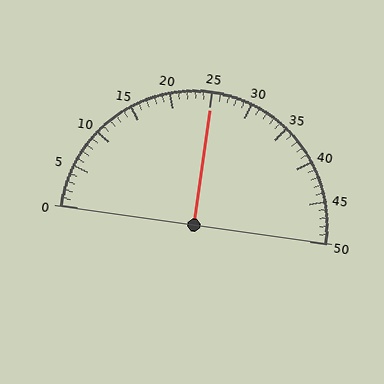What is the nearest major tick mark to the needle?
The nearest major tick mark is 25.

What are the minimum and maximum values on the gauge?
The gauge ranges from 0 to 50.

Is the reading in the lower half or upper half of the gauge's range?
The reading is in the upper half of the range (0 to 50).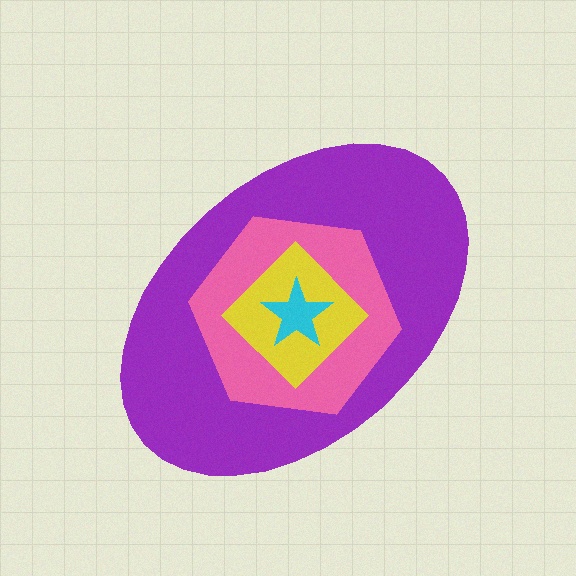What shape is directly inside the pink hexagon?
The yellow diamond.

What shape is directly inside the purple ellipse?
The pink hexagon.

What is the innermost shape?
The cyan star.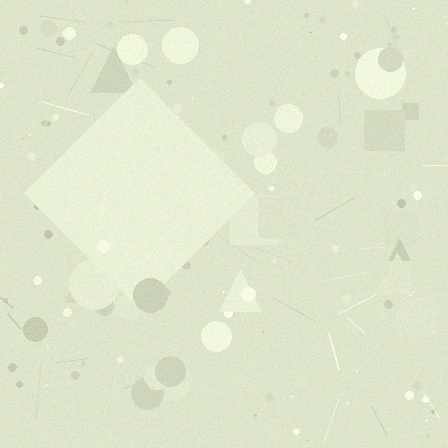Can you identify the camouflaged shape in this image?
The camouflaged shape is a diamond.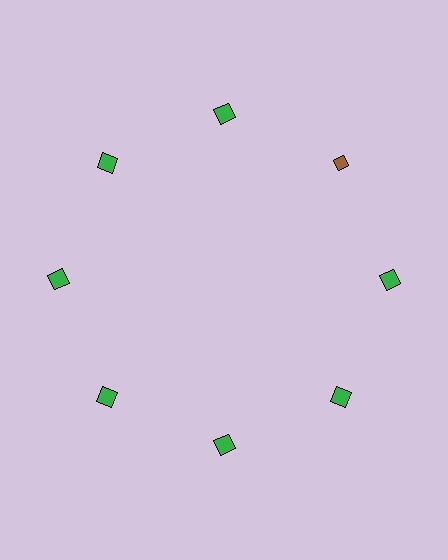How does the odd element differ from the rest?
It differs in both color (brown instead of green) and shape (diamond instead of square).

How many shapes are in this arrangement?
There are 8 shapes arranged in a ring pattern.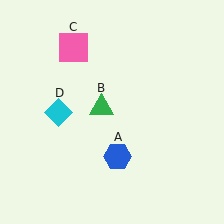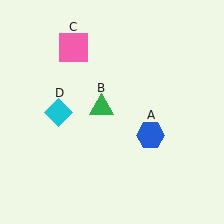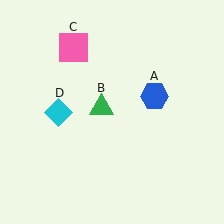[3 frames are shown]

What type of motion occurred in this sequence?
The blue hexagon (object A) rotated counterclockwise around the center of the scene.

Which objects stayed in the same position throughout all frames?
Green triangle (object B) and pink square (object C) and cyan diamond (object D) remained stationary.